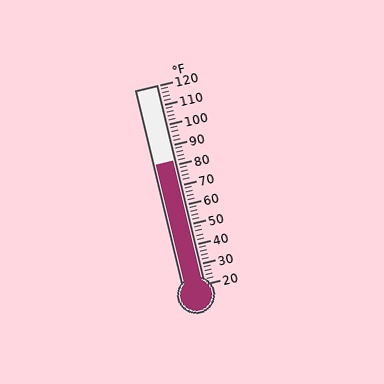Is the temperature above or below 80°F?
The temperature is above 80°F.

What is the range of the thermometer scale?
The thermometer scale ranges from 20°F to 120°F.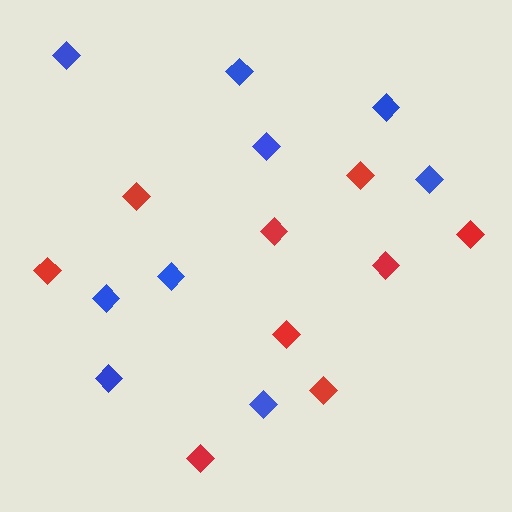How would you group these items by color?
There are 2 groups: one group of blue diamonds (9) and one group of red diamonds (9).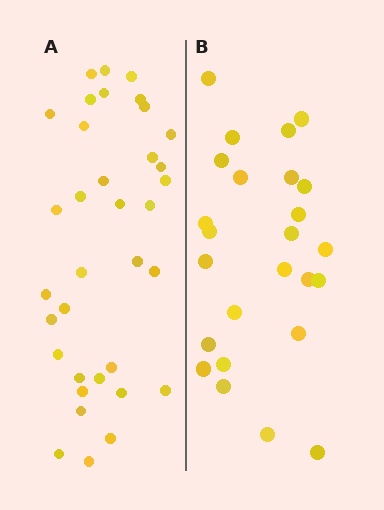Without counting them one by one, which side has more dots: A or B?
Region A (the left region) has more dots.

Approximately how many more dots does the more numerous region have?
Region A has roughly 10 or so more dots than region B.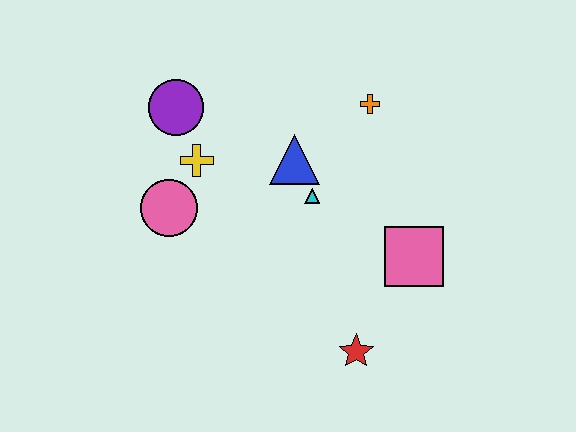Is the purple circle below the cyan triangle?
No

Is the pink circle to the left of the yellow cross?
Yes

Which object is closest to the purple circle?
The yellow cross is closest to the purple circle.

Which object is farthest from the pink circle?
The pink square is farthest from the pink circle.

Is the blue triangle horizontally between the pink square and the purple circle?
Yes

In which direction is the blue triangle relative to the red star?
The blue triangle is above the red star.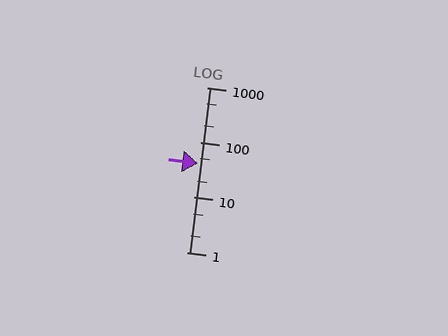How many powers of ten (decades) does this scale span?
The scale spans 3 decades, from 1 to 1000.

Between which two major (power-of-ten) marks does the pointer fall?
The pointer is between 10 and 100.